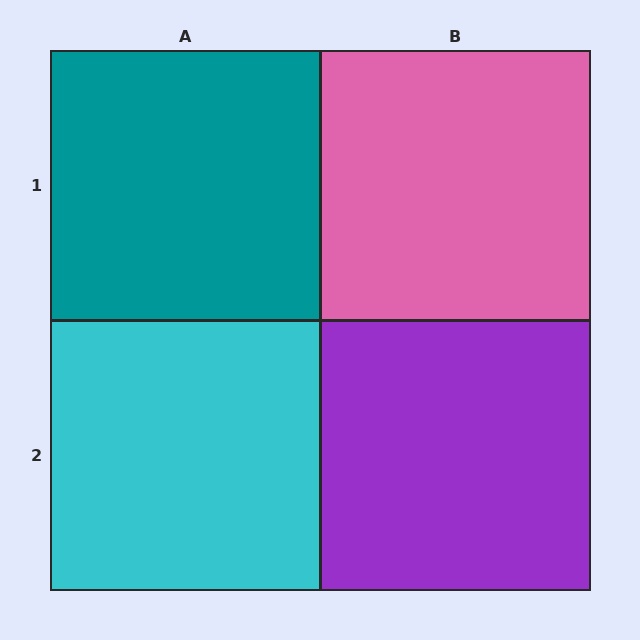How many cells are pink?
1 cell is pink.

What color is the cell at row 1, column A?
Teal.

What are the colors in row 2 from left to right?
Cyan, purple.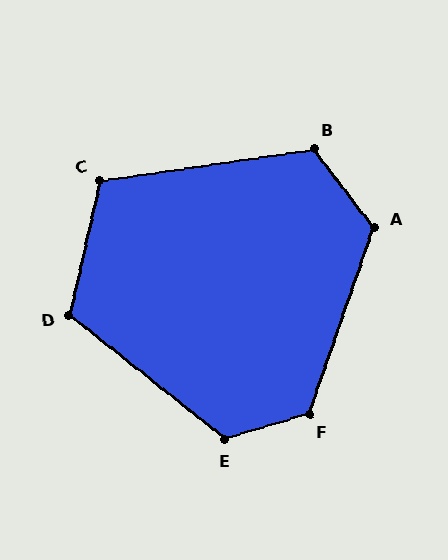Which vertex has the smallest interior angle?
C, at approximately 111 degrees.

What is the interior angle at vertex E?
Approximately 125 degrees (obtuse).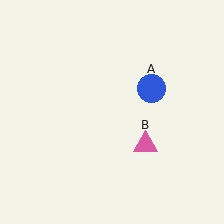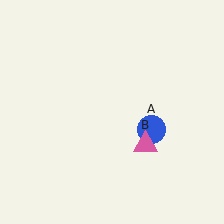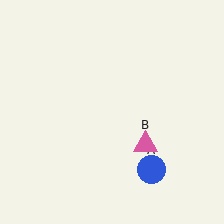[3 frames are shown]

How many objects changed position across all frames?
1 object changed position: blue circle (object A).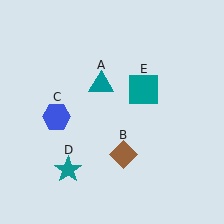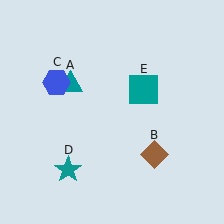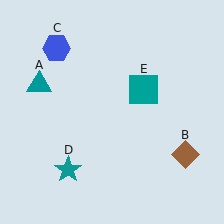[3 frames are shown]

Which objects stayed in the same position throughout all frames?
Teal star (object D) and teal square (object E) remained stationary.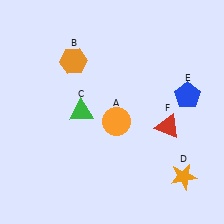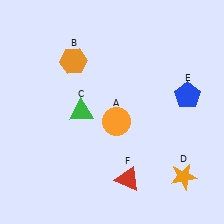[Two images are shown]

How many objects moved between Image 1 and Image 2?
1 object moved between the two images.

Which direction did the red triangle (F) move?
The red triangle (F) moved down.